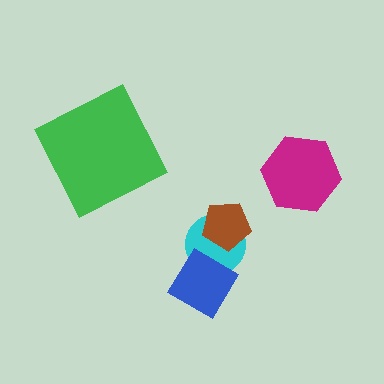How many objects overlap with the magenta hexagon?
0 objects overlap with the magenta hexagon.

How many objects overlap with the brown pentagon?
1 object overlaps with the brown pentagon.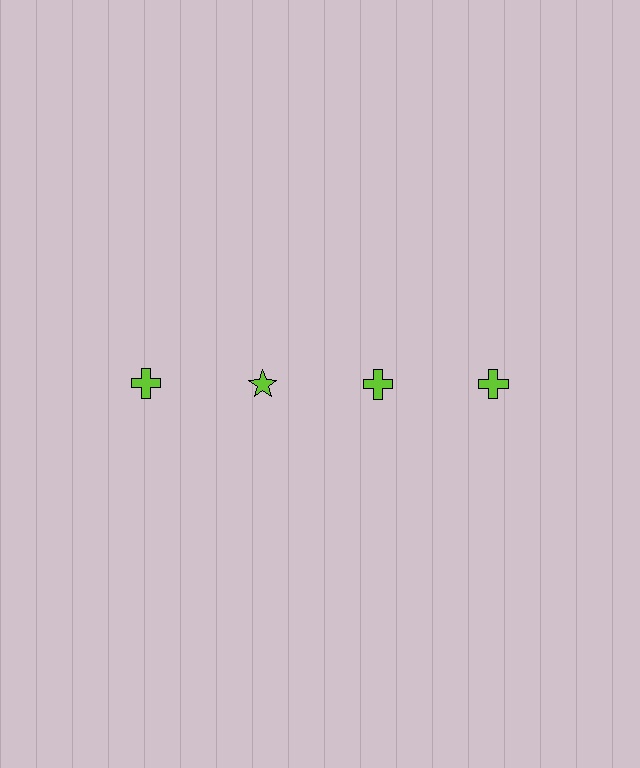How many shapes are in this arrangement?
There are 4 shapes arranged in a grid pattern.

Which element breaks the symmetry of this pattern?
The lime star in the top row, second from left column breaks the symmetry. All other shapes are lime crosses.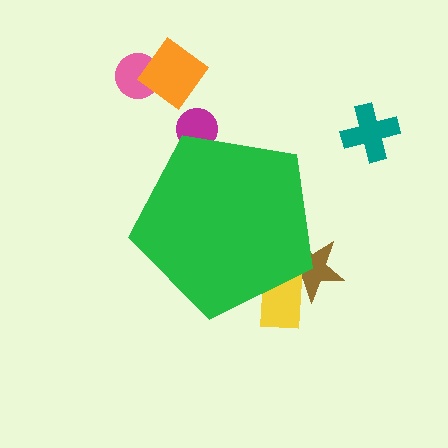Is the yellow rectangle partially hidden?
Yes, the yellow rectangle is partially hidden behind the green pentagon.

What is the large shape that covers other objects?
A green pentagon.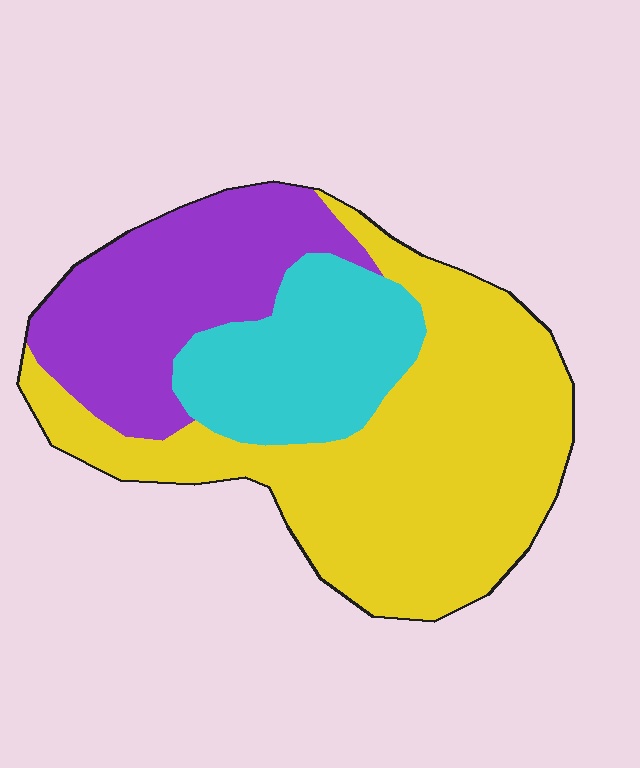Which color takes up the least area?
Cyan, at roughly 20%.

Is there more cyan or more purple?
Purple.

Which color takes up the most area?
Yellow, at roughly 50%.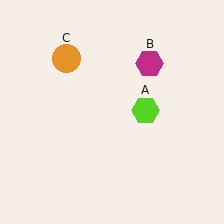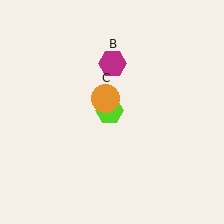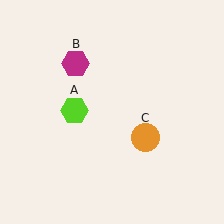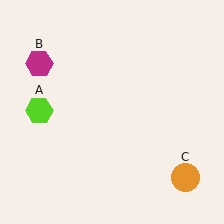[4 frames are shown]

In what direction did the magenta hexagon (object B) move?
The magenta hexagon (object B) moved left.